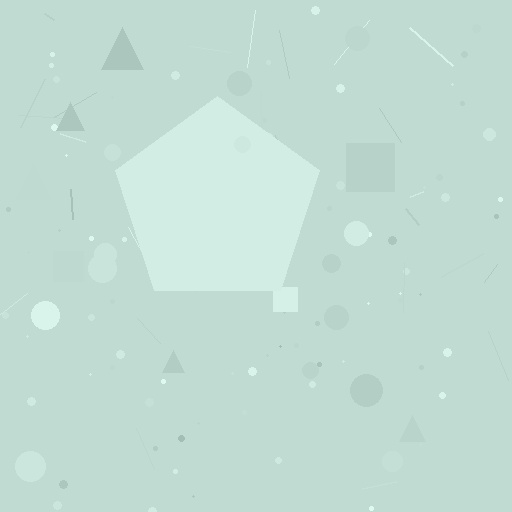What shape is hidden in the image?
A pentagon is hidden in the image.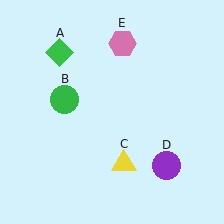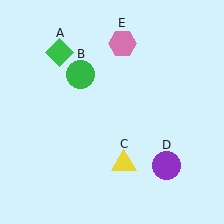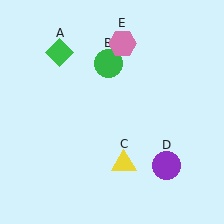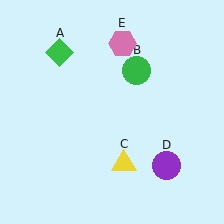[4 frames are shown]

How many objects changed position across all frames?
1 object changed position: green circle (object B).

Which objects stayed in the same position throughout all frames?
Green diamond (object A) and yellow triangle (object C) and purple circle (object D) and pink hexagon (object E) remained stationary.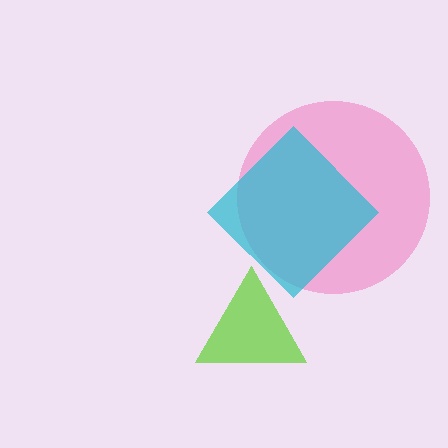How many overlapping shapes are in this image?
There are 3 overlapping shapes in the image.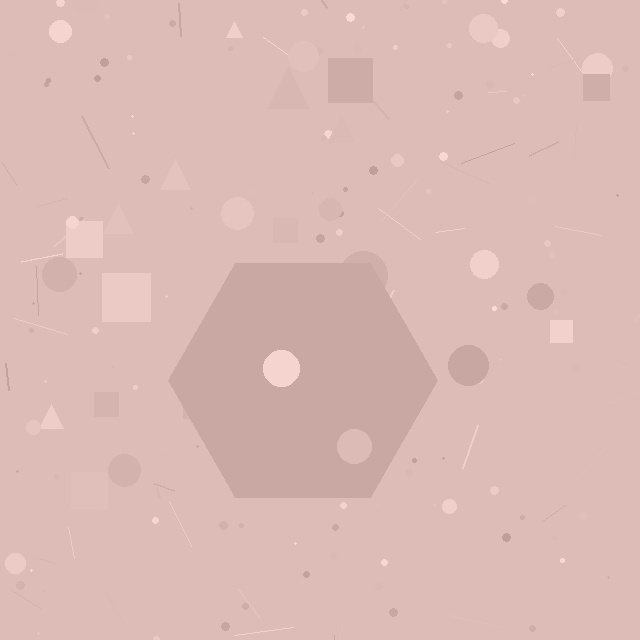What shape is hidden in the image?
A hexagon is hidden in the image.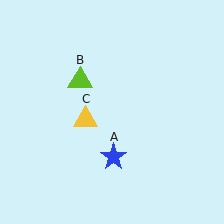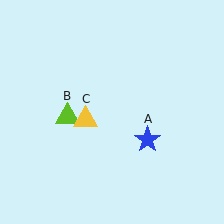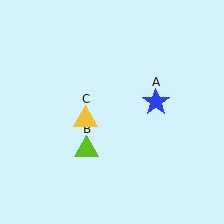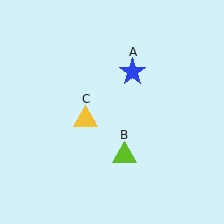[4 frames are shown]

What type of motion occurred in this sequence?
The blue star (object A), lime triangle (object B) rotated counterclockwise around the center of the scene.